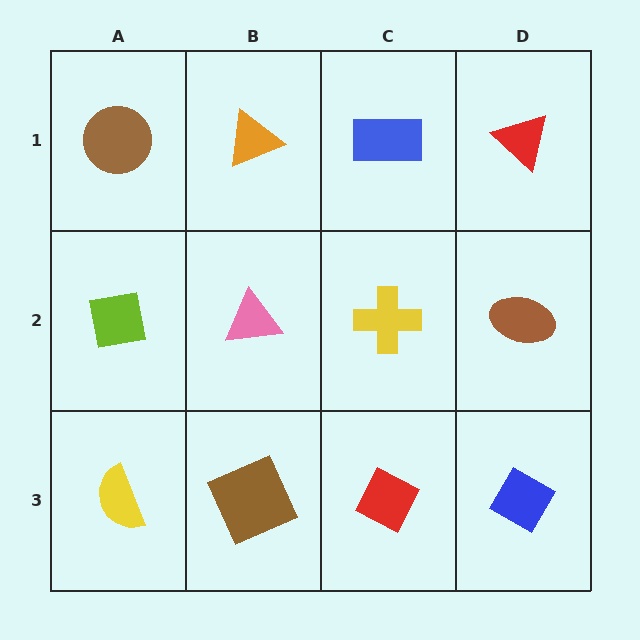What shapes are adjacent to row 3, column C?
A yellow cross (row 2, column C), a brown square (row 3, column B), a blue diamond (row 3, column D).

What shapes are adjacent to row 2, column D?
A red triangle (row 1, column D), a blue diamond (row 3, column D), a yellow cross (row 2, column C).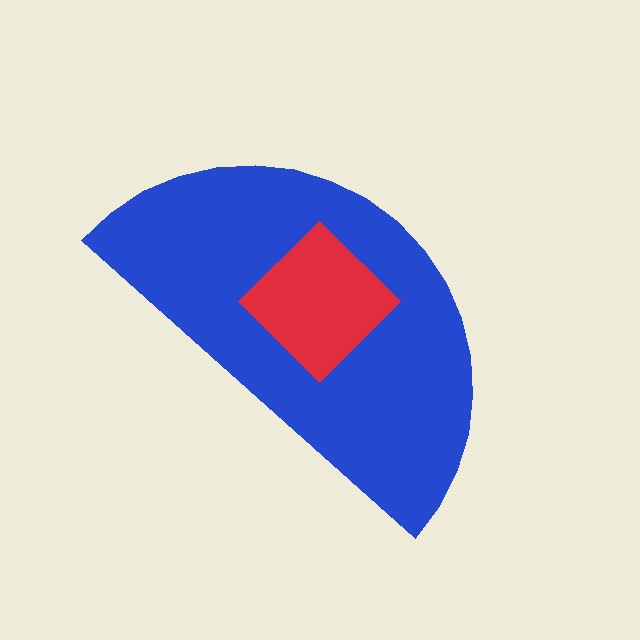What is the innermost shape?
The red diamond.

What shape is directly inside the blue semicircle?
The red diamond.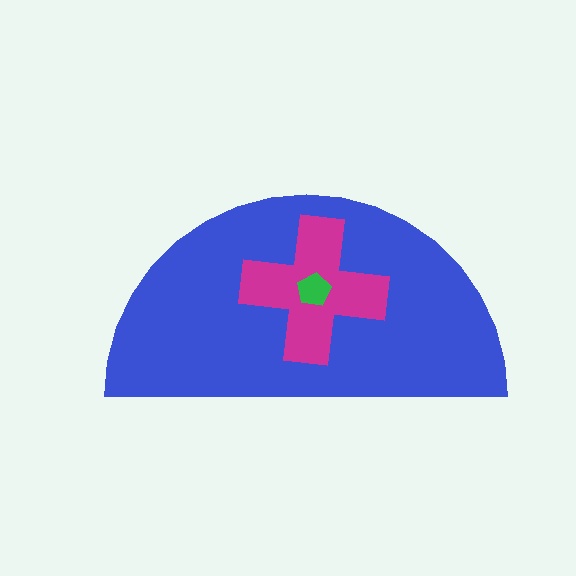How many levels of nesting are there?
3.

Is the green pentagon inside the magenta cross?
Yes.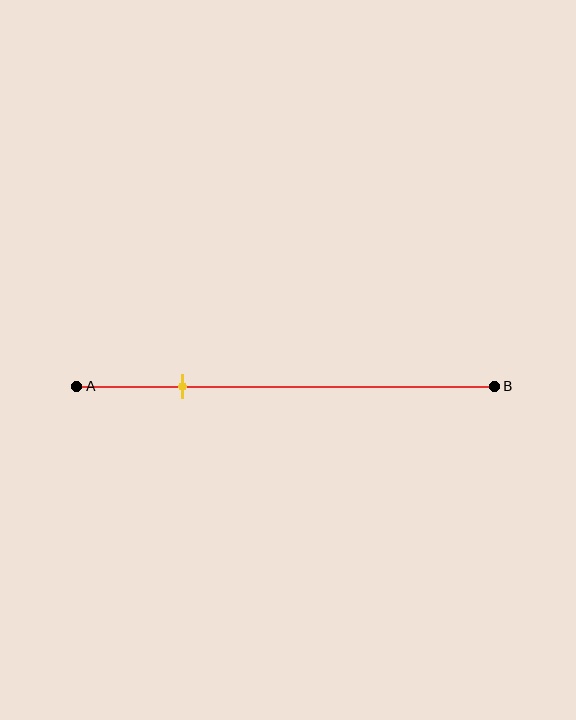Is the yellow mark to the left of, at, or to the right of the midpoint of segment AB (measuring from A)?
The yellow mark is to the left of the midpoint of segment AB.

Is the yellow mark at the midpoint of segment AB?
No, the mark is at about 25% from A, not at the 50% midpoint.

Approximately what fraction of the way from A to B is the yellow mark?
The yellow mark is approximately 25% of the way from A to B.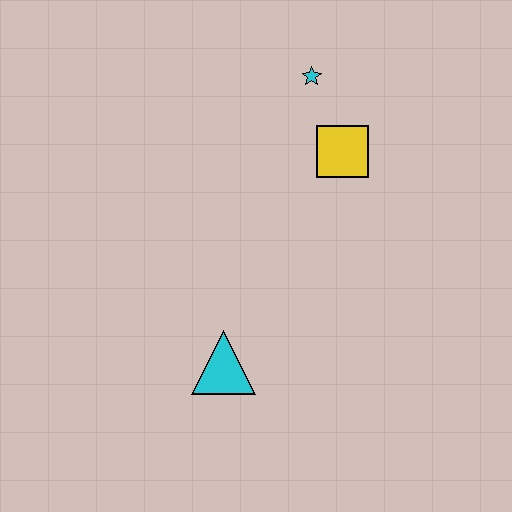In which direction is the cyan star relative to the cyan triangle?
The cyan star is above the cyan triangle.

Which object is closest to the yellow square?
The cyan star is closest to the yellow square.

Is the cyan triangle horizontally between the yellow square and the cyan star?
No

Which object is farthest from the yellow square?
The cyan triangle is farthest from the yellow square.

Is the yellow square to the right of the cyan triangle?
Yes